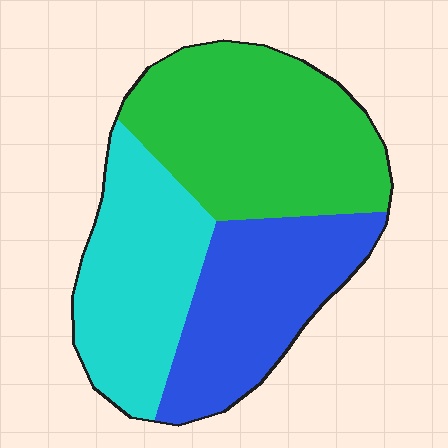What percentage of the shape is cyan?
Cyan covers 30% of the shape.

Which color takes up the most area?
Green, at roughly 40%.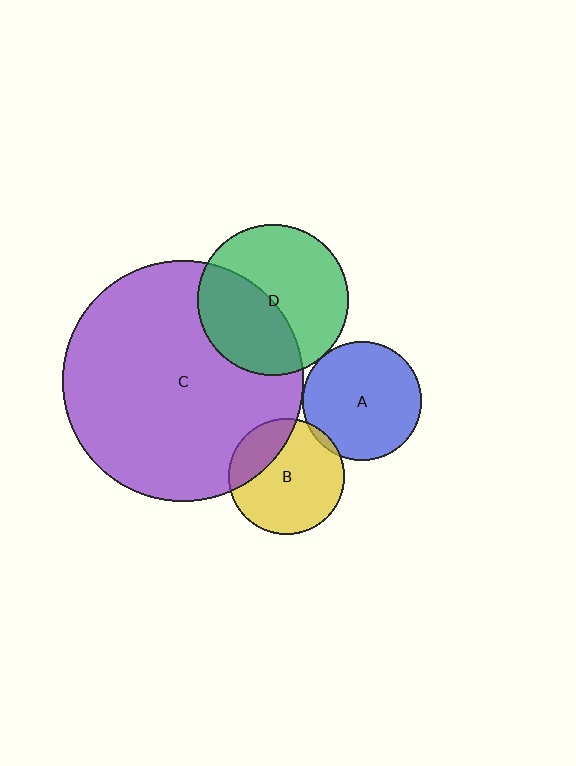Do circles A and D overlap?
Yes.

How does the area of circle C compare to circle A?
Approximately 4.1 times.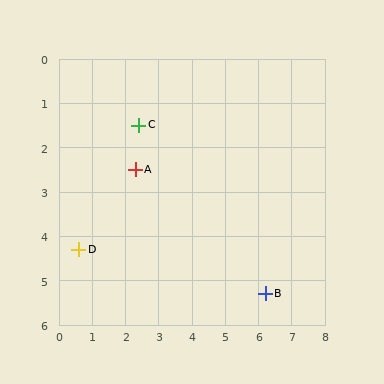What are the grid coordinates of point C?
Point C is at approximately (2.4, 1.5).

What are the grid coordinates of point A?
Point A is at approximately (2.3, 2.5).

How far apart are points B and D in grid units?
Points B and D are about 5.7 grid units apart.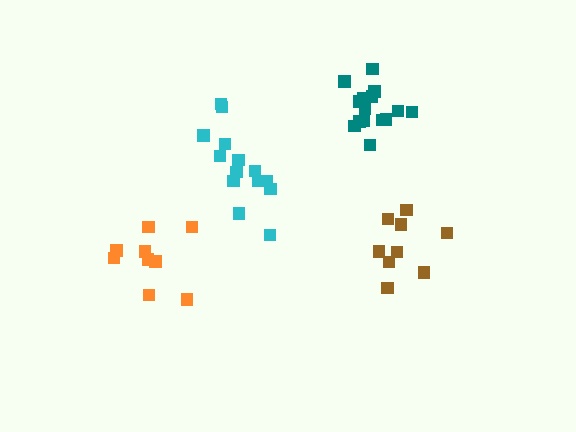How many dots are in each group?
Group 1: 15 dots, Group 2: 9 dots, Group 3: 14 dots, Group 4: 9 dots (47 total).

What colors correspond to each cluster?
The clusters are colored: teal, brown, cyan, orange.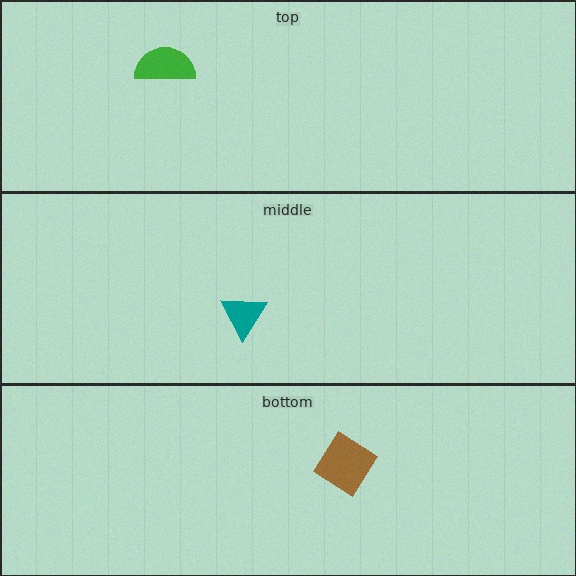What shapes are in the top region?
The green semicircle.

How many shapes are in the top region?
1.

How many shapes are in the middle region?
1.